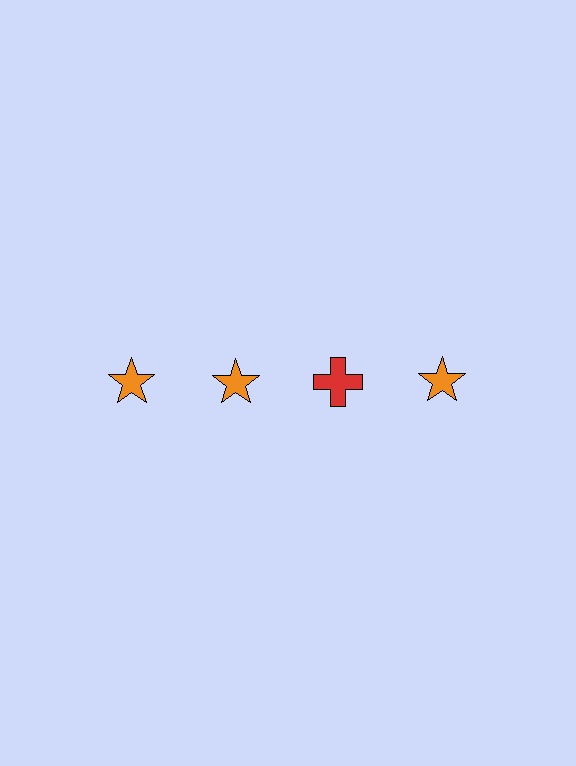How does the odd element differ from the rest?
It differs in both color (red instead of orange) and shape (cross instead of star).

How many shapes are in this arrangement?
There are 4 shapes arranged in a grid pattern.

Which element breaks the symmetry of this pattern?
The red cross in the top row, center column breaks the symmetry. All other shapes are orange stars.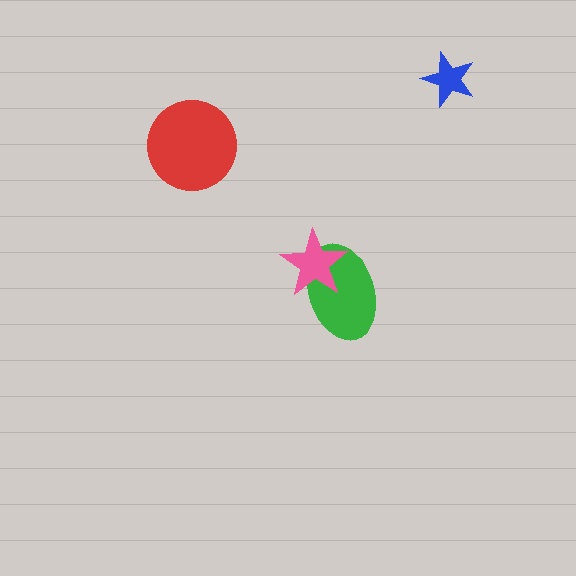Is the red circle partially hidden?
No, no other shape covers it.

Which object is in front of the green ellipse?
The pink star is in front of the green ellipse.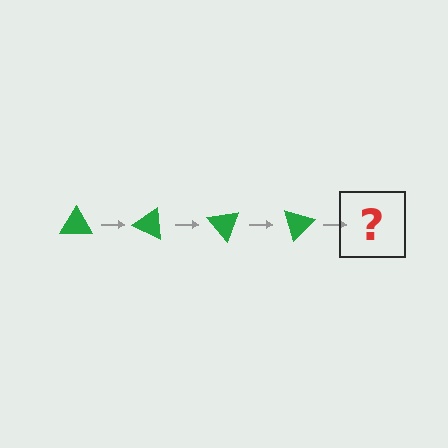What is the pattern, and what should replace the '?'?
The pattern is that the triangle rotates 25 degrees each step. The '?' should be a green triangle rotated 100 degrees.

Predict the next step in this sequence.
The next step is a green triangle rotated 100 degrees.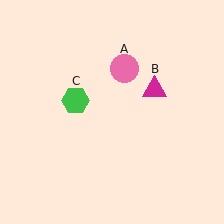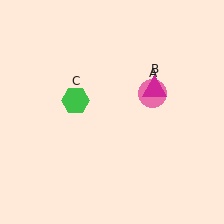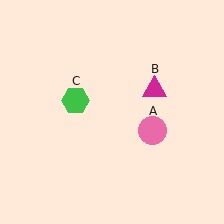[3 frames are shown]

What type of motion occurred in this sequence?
The pink circle (object A) rotated clockwise around the center of the scene.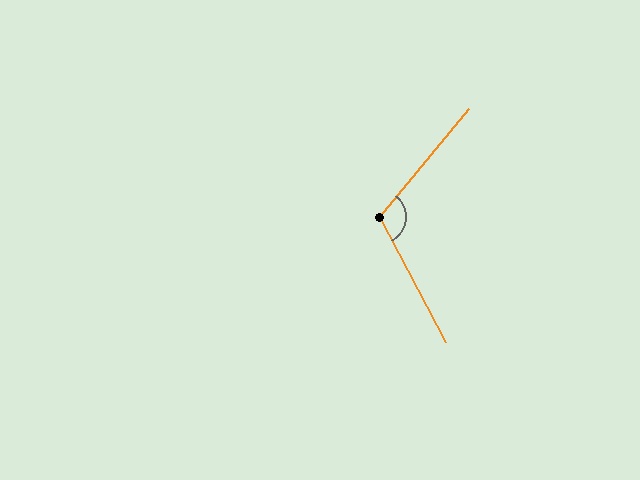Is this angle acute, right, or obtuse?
It is obtuse.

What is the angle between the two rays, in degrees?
Approximately 112 degrees.